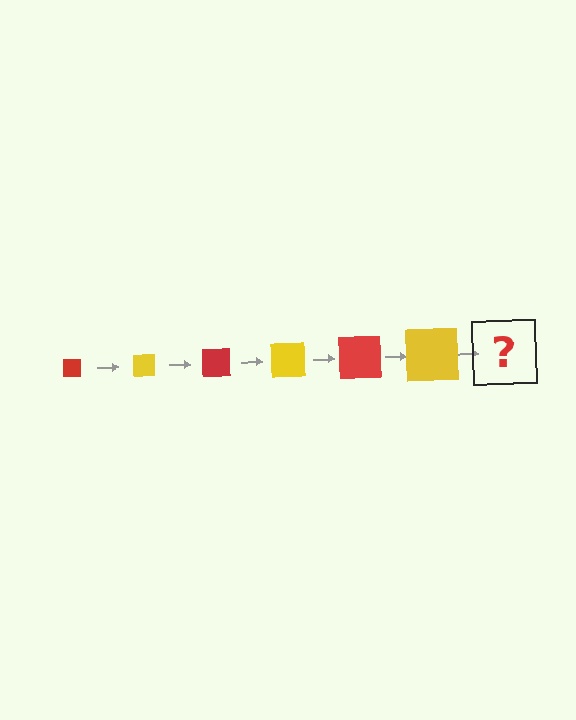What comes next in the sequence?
The next element should be a red square, larger than the previous one.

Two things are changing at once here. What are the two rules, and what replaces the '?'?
The two rules are that the square grows larger each step and the color cycles through red and yellow. The '?' should be a red square, larger than the previous one.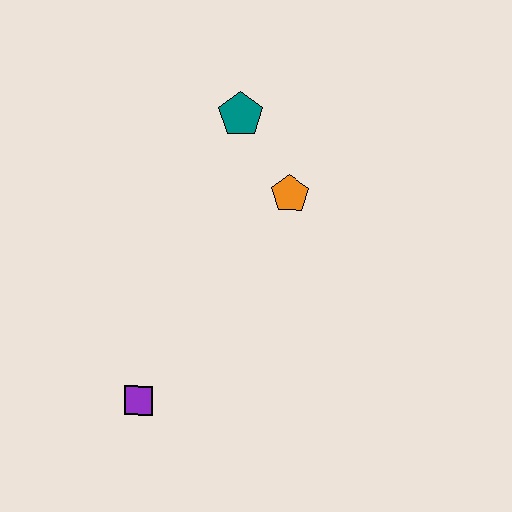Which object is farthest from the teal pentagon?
The purple square is farthest from the teal pentagon.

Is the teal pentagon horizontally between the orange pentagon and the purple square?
Yes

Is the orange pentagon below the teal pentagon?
Yes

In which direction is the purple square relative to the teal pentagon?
The purple square is below the teal pentagon.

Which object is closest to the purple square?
The orange pentagon is closest to the purple square.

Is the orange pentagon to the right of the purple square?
Yes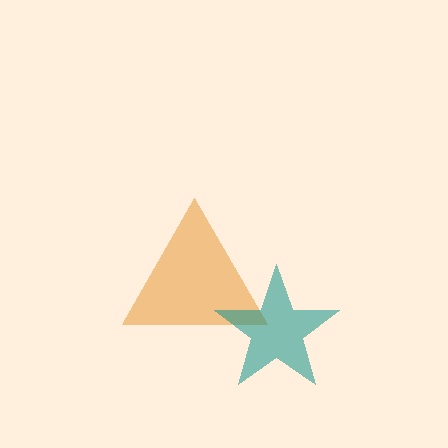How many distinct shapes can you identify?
There are 2 distinct shapes: an orange triangle, a teal star.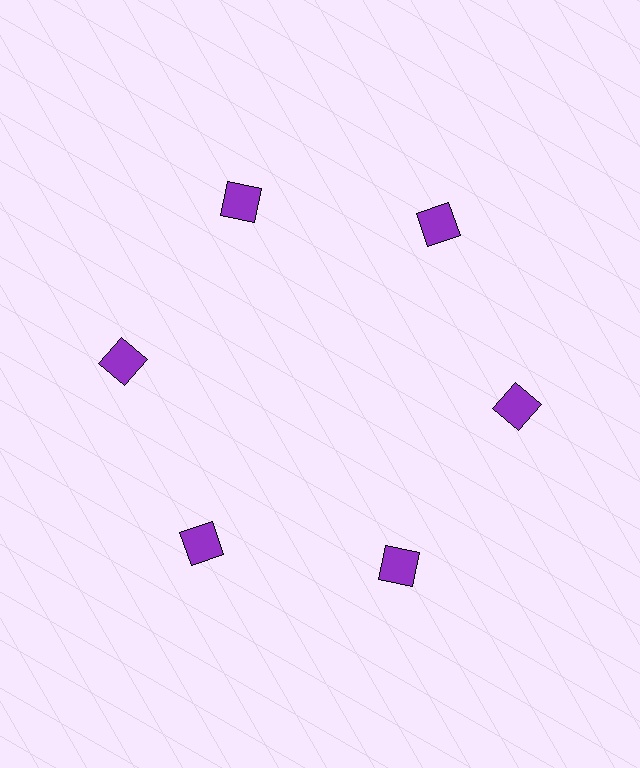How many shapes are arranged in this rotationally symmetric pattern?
There are 6 shapes, arranged in 6 groups of 1.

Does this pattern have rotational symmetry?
Yes, this pattern has 6-fold rotational symmetry. It looks the same after rotating 60 degrees around the center.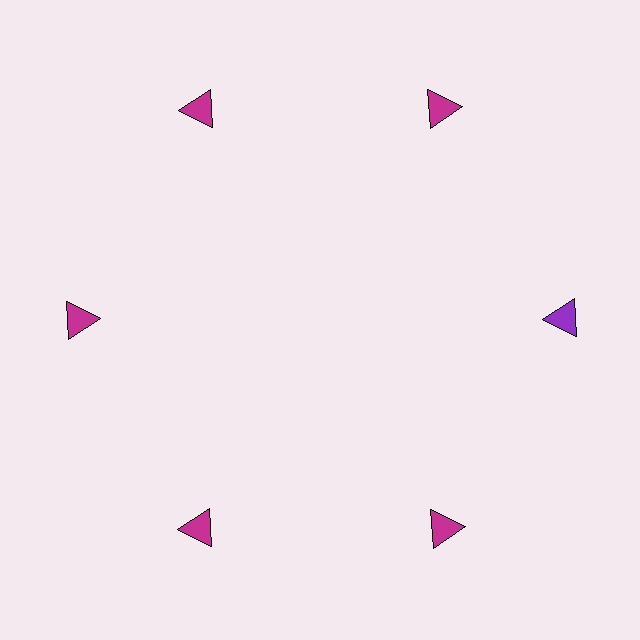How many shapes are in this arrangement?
There are 6 shapes arranged in a ring pattern.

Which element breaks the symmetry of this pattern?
The purple triangle at roughly the 3 o'clock position breaks the symmetry. All other shapes are magenta triangles.